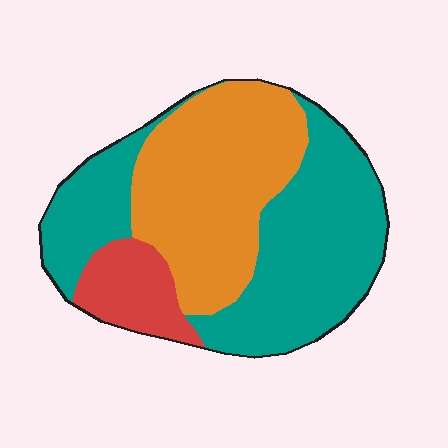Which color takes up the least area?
Red, at roughly 10%.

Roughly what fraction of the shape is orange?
Orange covers about 40% of the shape.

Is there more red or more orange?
Orange.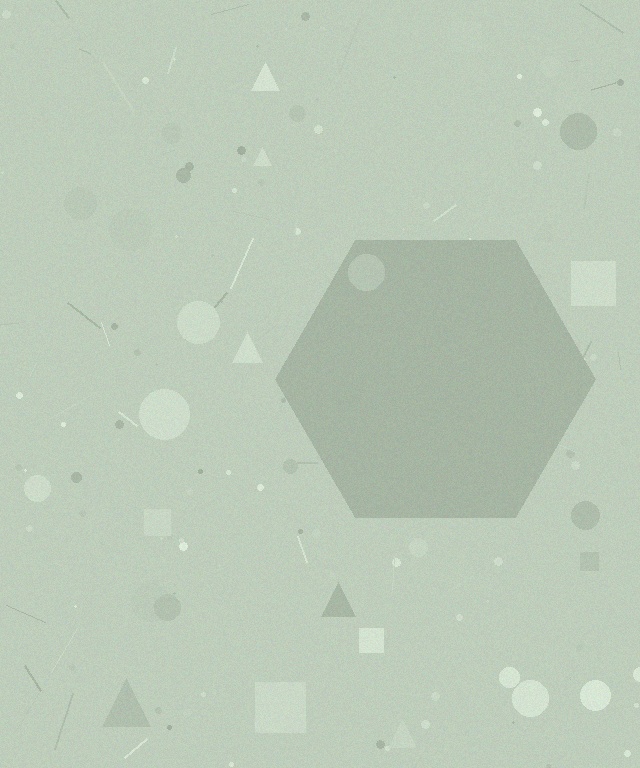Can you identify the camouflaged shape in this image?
The camouflaged shape is a hexagon.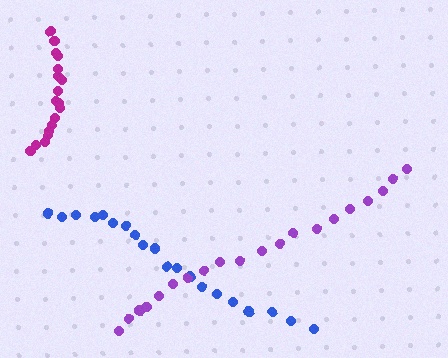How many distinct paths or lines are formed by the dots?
There are 3 distinct paths.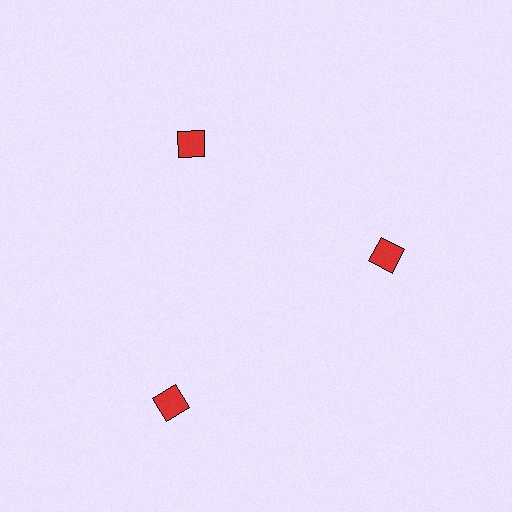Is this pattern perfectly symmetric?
No. The 3 red squares are arranged in a ring, but one element near the 7 o'clock position is pushed outward from the center, breaking the 3-fold rotational symmetry.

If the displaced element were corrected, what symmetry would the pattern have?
It would have 3-fold rotational symmetry — the pattern would map onto itself every 120 degrees.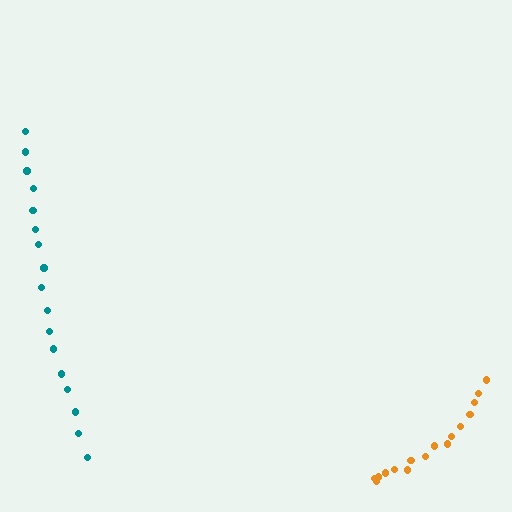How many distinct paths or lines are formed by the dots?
There are 2 distinct paths.